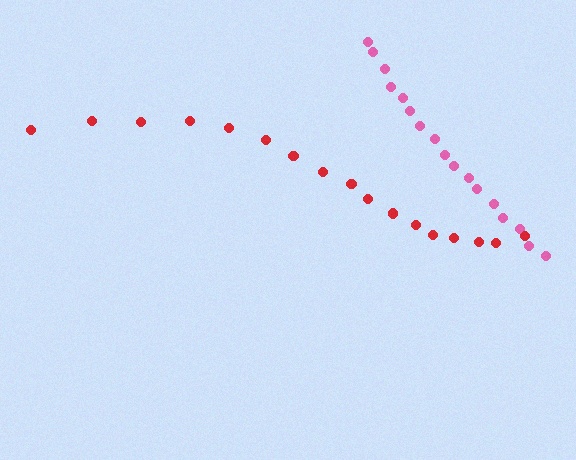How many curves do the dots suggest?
There are 2 distinct paths.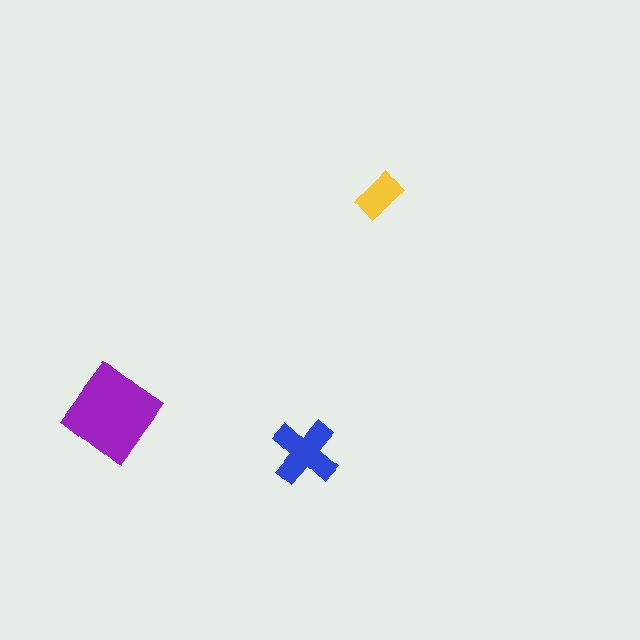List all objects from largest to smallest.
The purple diamond, the blue cross, the yellow rectangle.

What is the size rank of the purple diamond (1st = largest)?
1st.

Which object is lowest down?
The blue cross is bottommost.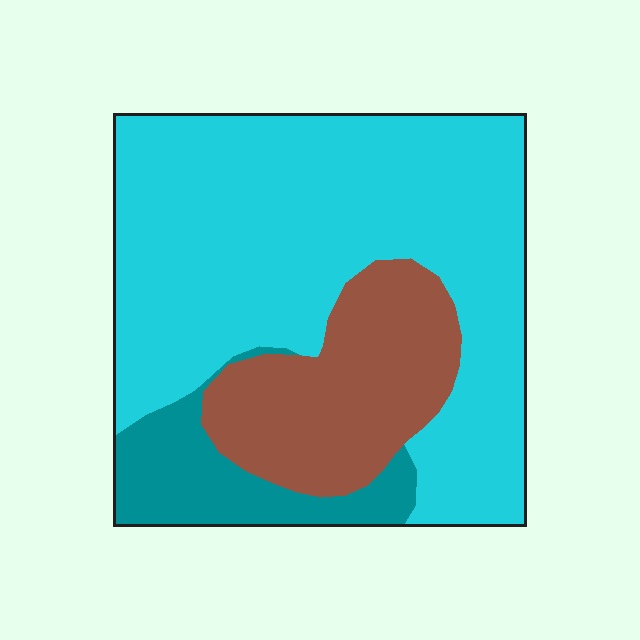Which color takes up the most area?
Cyan, at roughly 65%.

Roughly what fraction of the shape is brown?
Brown takes up between a sixth and a third of the shape.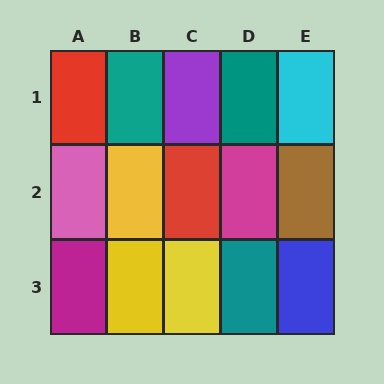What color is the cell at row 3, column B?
Yellow.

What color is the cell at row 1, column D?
Teal.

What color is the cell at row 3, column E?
Blue.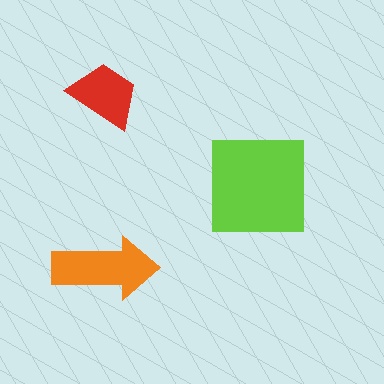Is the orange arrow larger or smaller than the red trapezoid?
Larger.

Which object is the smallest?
The red trapezoid.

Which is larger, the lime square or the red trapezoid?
The lime square.